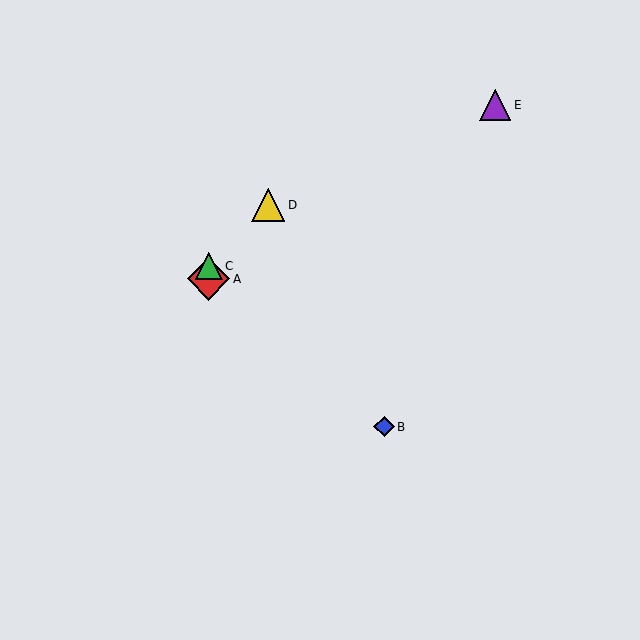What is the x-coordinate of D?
Object D is at x≈268.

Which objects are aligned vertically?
Objects A, C are aligned vertically.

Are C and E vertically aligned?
No, C is at x≈209 and E is at x≈495.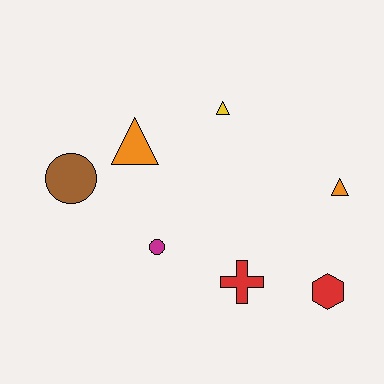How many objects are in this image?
There are 7 objects.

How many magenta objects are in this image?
There is 1 magenta object.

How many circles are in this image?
There are 2 circles.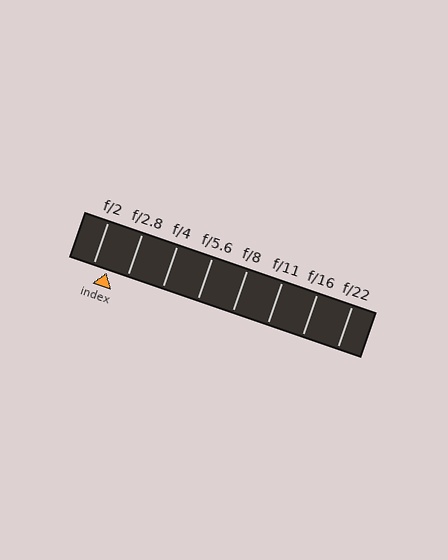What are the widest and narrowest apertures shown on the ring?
The widest aperture shown is f/2 and the narrowest is f/22.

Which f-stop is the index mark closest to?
The index mark is closest to f/2.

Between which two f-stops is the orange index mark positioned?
The index mark is between f/2 and f/2.8.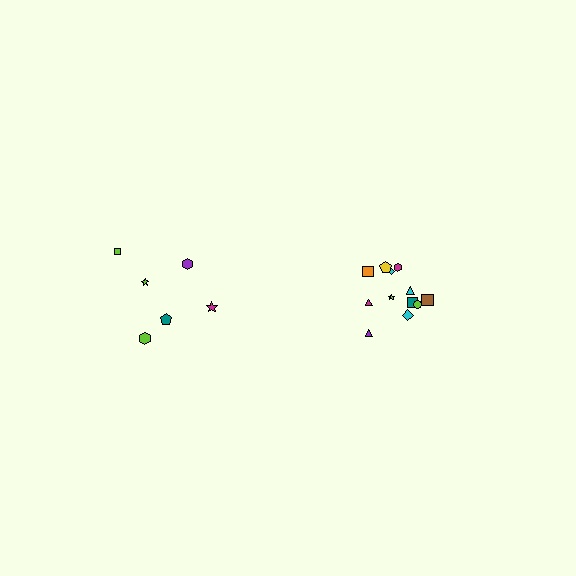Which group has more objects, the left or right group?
The right group.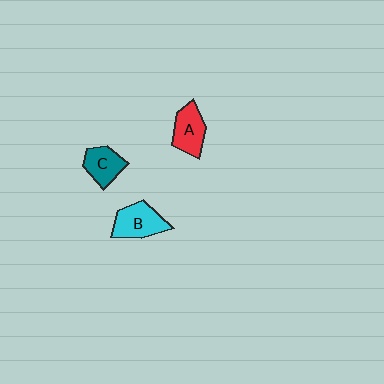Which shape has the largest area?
Shape B (cyan).